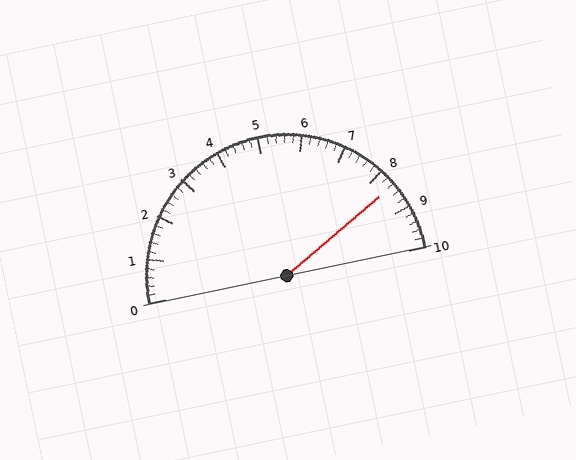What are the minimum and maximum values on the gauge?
The gauge ranges from 0 to 10.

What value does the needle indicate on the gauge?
The needle indicates approximately 8.4.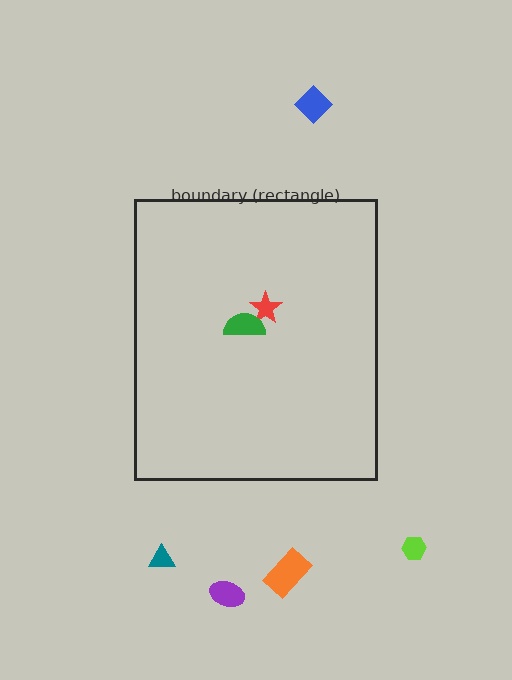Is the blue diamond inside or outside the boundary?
Outside.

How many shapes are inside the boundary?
2 inside, 5 outside.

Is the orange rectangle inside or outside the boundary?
Outside.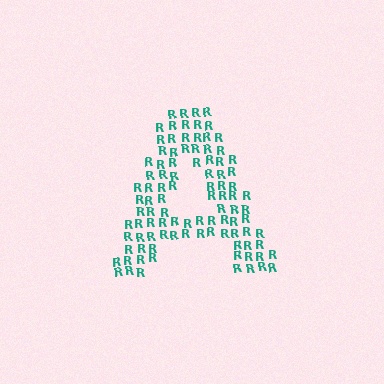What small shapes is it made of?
It is made of small letter R's.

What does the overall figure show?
The overall figure shows the letter A.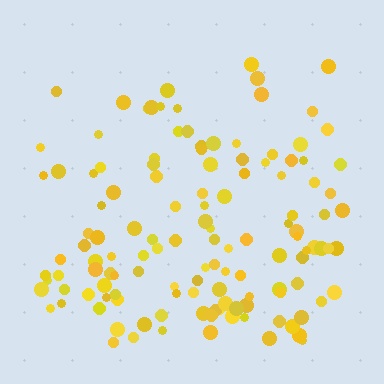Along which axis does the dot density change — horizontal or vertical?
Vertical.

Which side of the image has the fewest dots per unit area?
The top.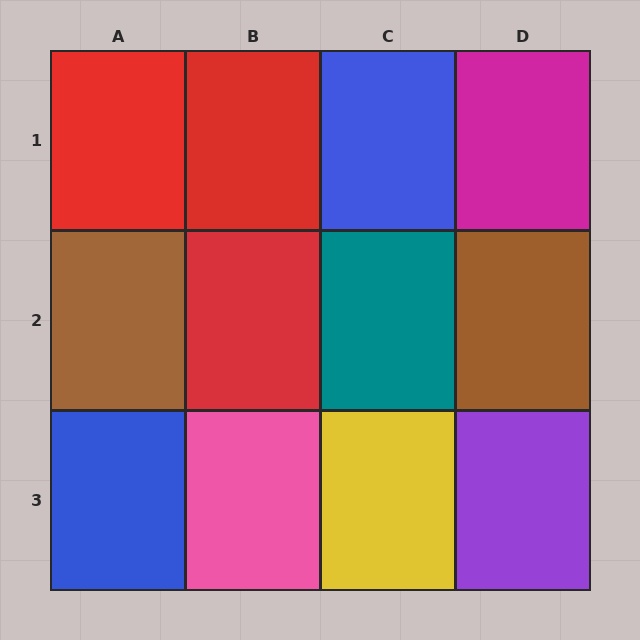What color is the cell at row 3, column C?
Yellow.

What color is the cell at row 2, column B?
Red.